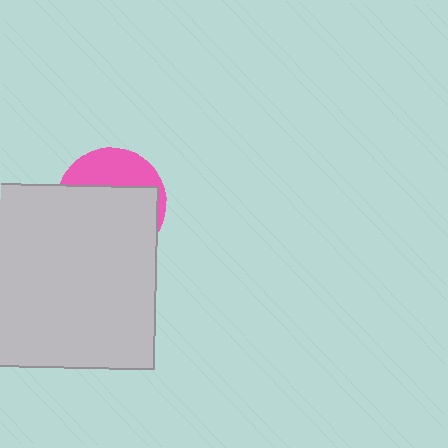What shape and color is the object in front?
The object in front is a light gray square.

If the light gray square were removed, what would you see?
You would see the complete pink circle.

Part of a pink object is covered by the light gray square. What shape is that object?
It is a circle.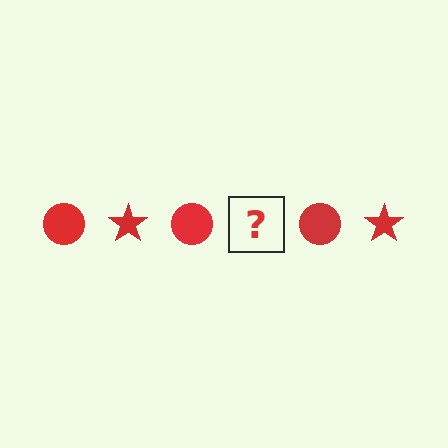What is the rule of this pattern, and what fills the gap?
The rule is that the pattern cycles through circle, star shapes in red. The gap should be filled with a red star.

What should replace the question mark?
The question mark should be replaced with a red star.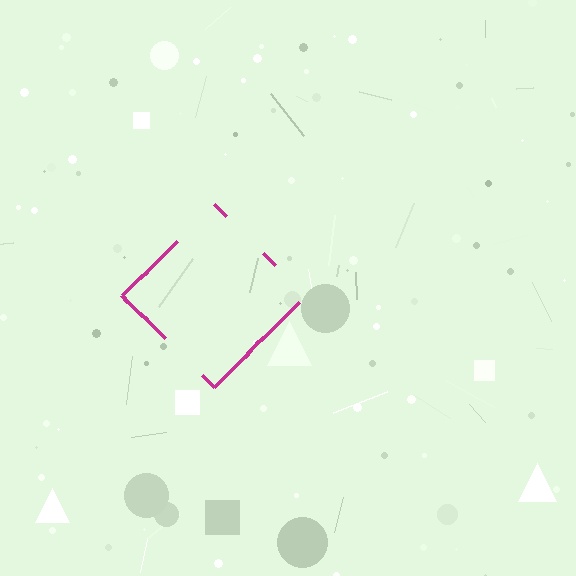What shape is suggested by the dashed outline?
The dashed outline suggests a diamond.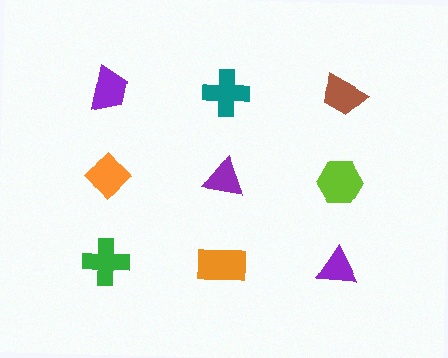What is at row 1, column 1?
A purple trapezoid.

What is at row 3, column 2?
An orange rectangle.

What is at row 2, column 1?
An orange diamond.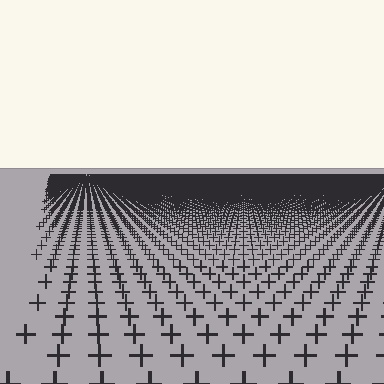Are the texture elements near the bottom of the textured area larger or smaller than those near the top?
Larger. Near the bottom, elements are closer to the viewer and appear at a bigger on-screen size.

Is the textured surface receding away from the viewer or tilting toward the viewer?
The surface is receding away from the viewer. Texture elements get smaller and denser toward the top.